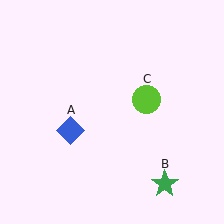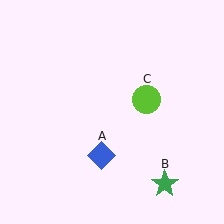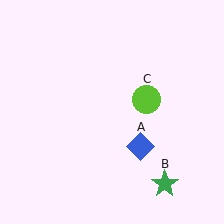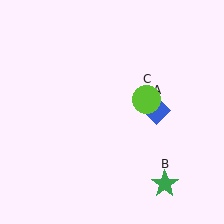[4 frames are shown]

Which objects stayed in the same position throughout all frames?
Green star (object B) and lime circle (object C) remained stationary.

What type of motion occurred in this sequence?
The blue diamond (object A) rotated counterclockwise around the center of the scene.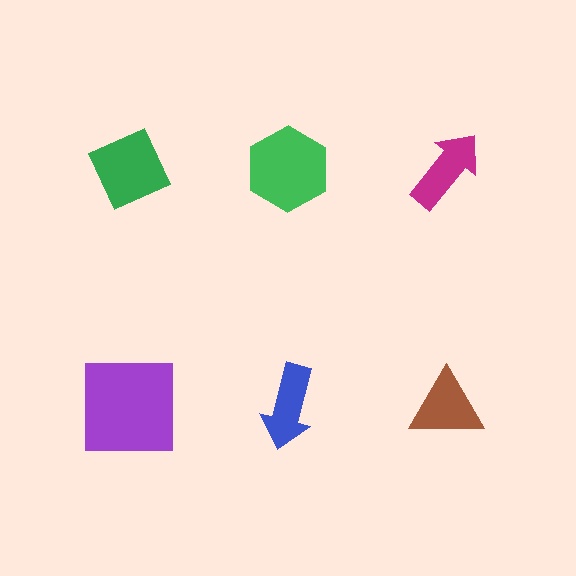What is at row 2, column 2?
A blue arrow.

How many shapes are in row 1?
3 shapes.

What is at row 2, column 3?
A brown triangle.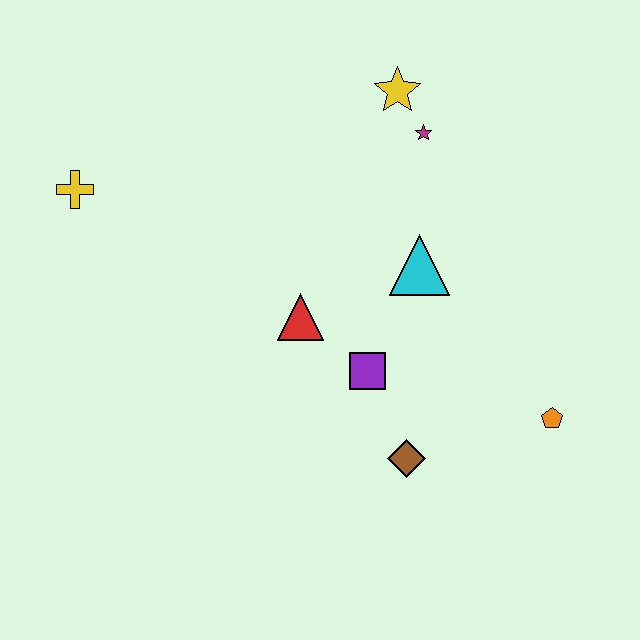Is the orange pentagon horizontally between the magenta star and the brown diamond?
No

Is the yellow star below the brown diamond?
No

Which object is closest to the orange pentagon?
The brown diamond is closest to the orange pentagon.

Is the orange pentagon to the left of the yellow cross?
No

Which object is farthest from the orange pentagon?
The yellow cross is farthest from the orange pentagon.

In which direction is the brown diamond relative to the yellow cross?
The brown diamond is to the right of the yellow cross.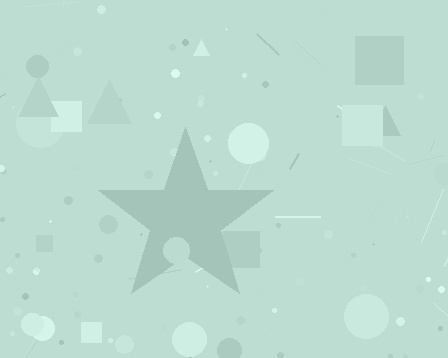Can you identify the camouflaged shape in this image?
The camouflaged shape is a star.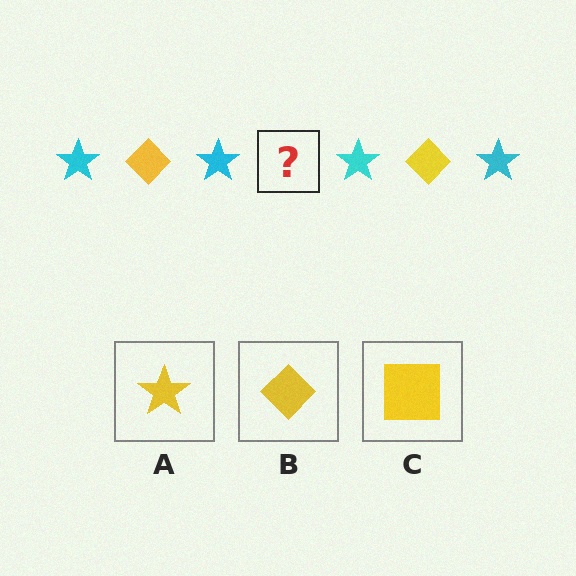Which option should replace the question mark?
Option B.